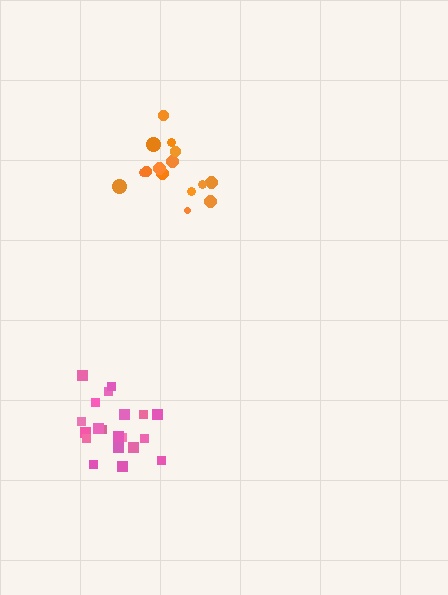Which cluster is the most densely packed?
Pink.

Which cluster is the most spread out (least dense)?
Orange.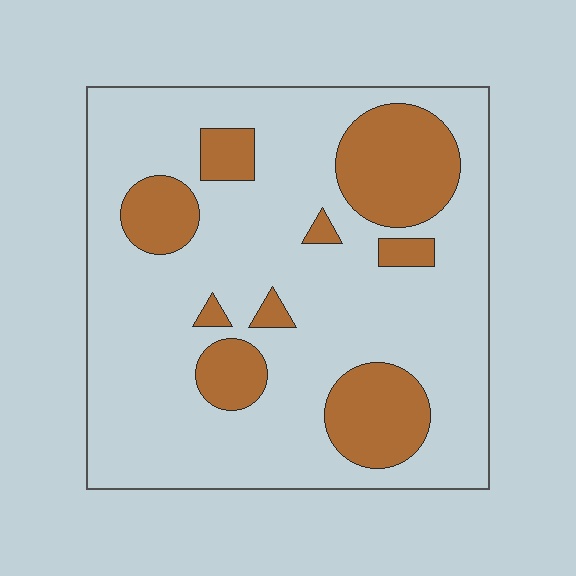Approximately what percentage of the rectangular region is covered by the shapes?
Approximately 25%.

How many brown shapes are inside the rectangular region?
9.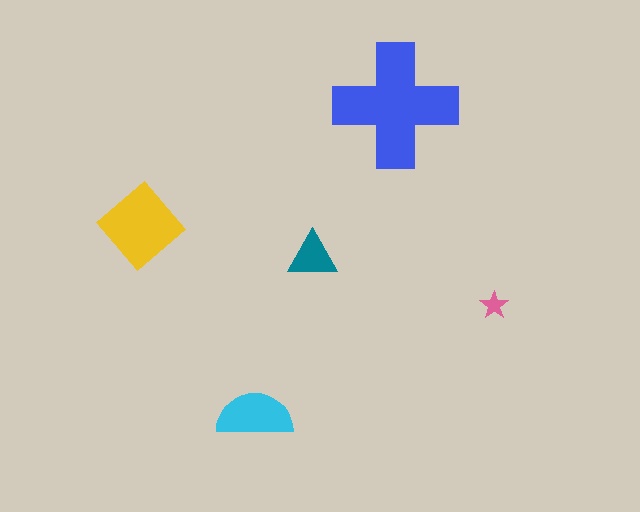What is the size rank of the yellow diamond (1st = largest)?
2nd.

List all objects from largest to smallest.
The blue cross, the yellow diamond, the cyan semicircle, the teal triangle, the pink star.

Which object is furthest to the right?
The pink star is rightmost.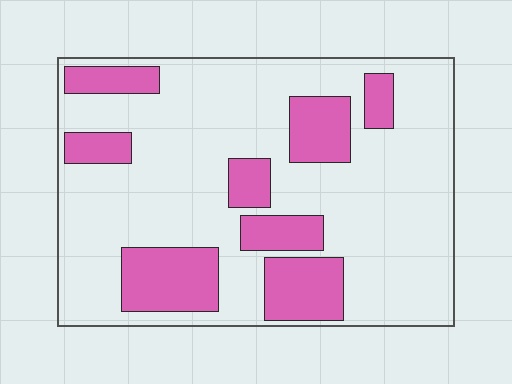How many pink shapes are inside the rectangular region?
8.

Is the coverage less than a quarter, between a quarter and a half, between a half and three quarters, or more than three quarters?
Between a quarter and a half.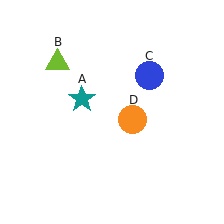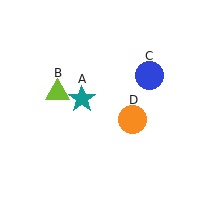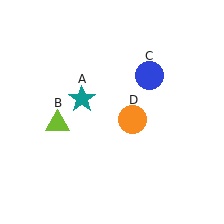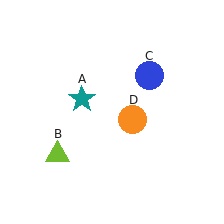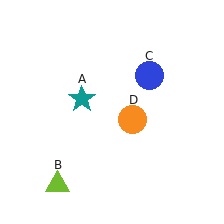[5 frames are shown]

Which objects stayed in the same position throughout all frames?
Teal star (object A) and blue circle (object C) and orange circle (object D) remained stationary.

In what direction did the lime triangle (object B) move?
The lime triangle (object B) moved down.